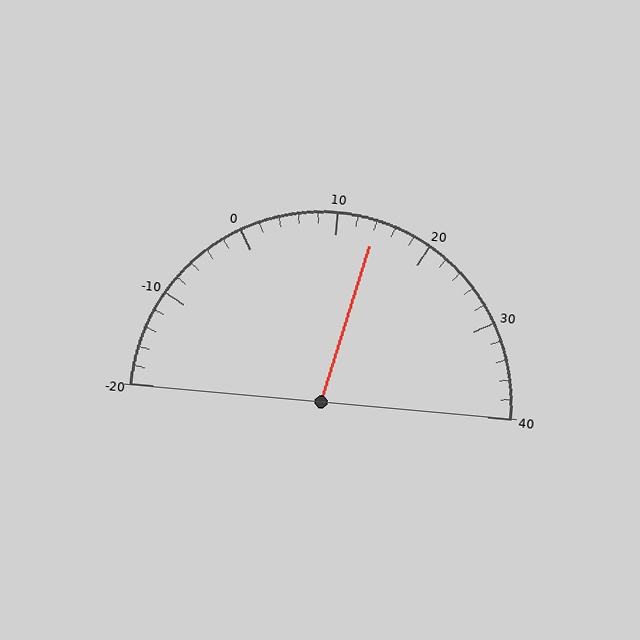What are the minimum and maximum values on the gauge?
The gauge ranges from -20 to 40.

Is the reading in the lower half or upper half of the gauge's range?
The reading is in the upper half of the range (-20 to 40).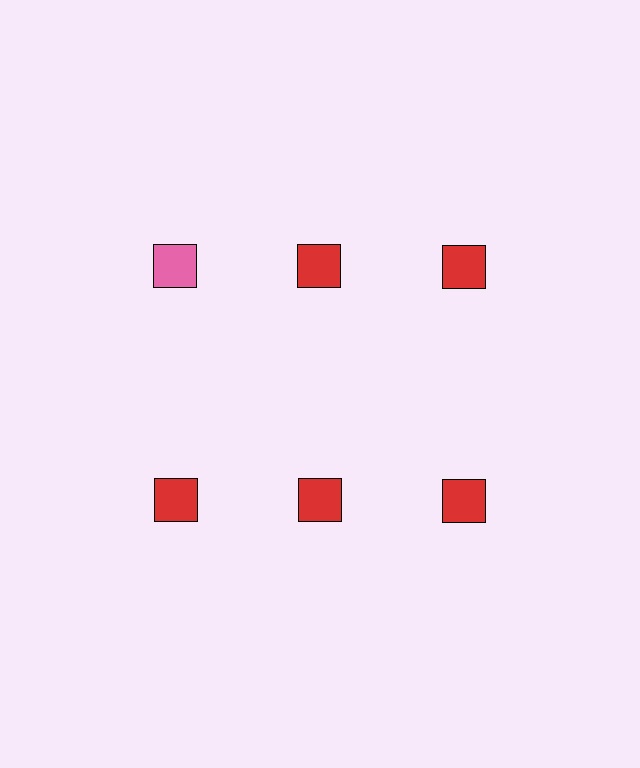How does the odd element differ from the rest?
It has a different color: pink instead of red.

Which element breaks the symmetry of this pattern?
The pink square in the top row, leftmost column breaks the symmetry. All other shapes are red squares.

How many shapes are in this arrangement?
There are 6 shapes arranged in a grid pattern.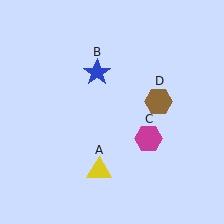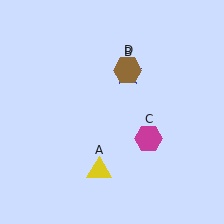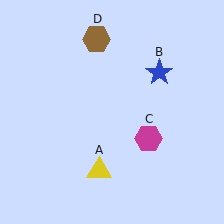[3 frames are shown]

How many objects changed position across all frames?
2 objects changed position: blue star (object B), brown hexagon (object D).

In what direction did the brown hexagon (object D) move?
The brown hexagon (object D) moved up and to the left.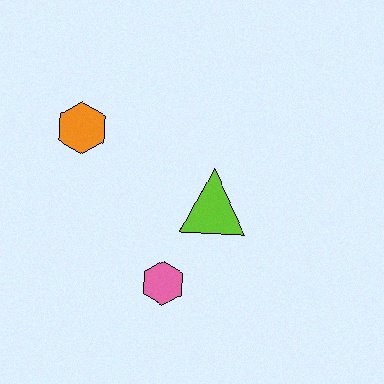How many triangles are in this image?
There is 1 triangle.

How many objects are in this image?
There are 3 objects.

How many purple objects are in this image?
There are no purple objects.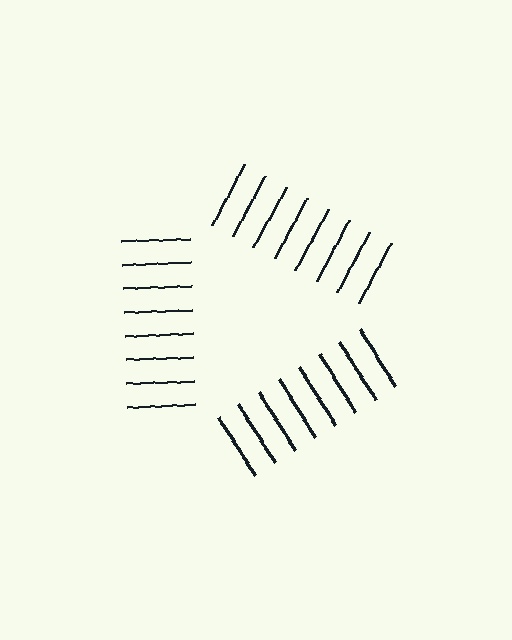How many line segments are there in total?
24 — 8 along each of the 3 edges.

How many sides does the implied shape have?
3 sides — the line-ends trace a triangle.